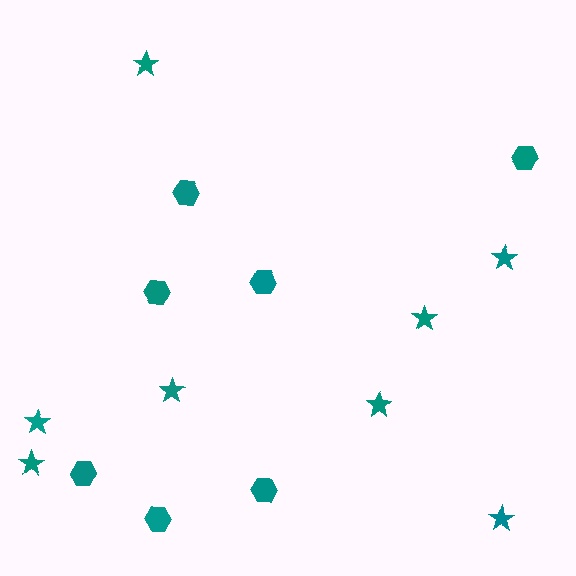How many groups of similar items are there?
There are 2 groups: one group of hexagons (7) and one group of stars (8).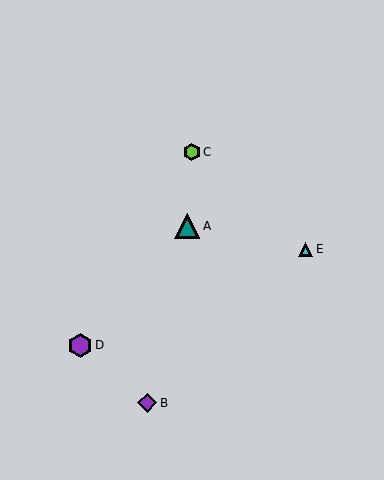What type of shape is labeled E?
Shape E is a cyan triangle.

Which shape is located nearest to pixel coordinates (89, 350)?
The purple hexagon (labeled D) at (80, 345) is nearest to that location.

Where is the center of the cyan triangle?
The center of the cyan triangle is at (306, 249).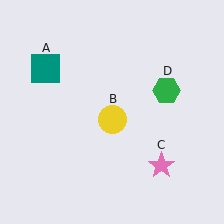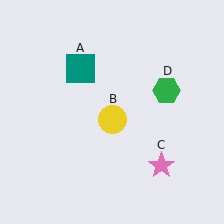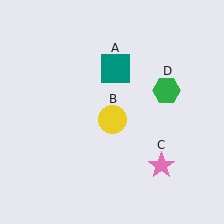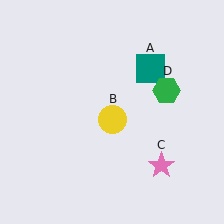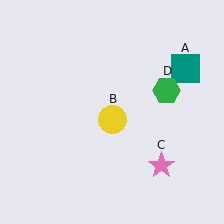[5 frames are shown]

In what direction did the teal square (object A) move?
The teal square (object A) moved right.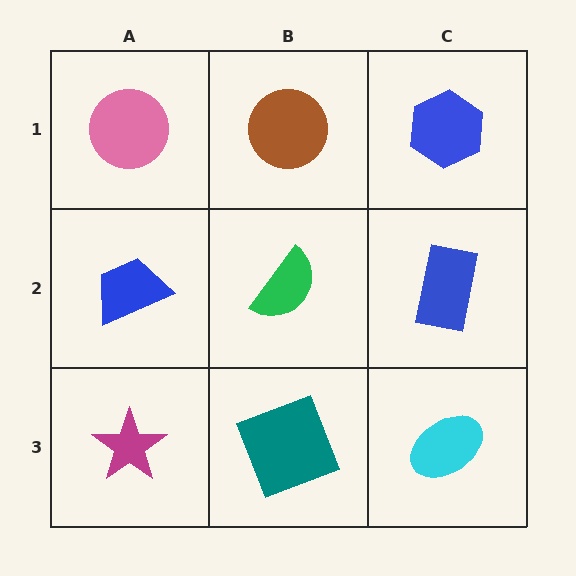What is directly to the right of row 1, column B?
A blue hexagon.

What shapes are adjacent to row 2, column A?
A pink circle (row 1, column A), a magenta star (row 3, column A), a green semicircle (row 2, column B).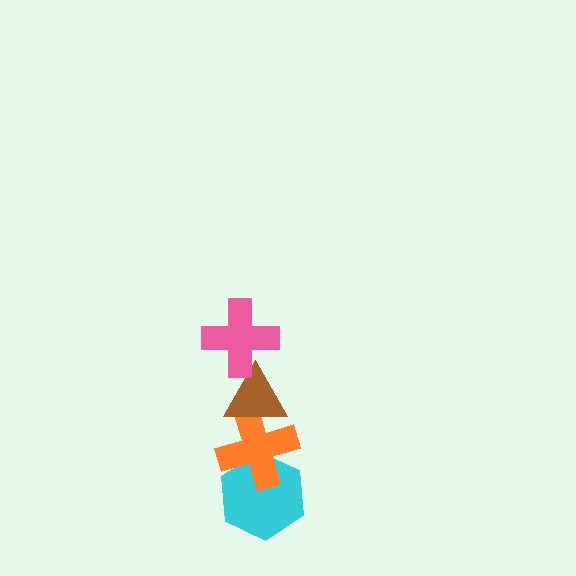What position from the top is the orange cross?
The orange cross is 3rd from the top.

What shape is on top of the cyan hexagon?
The orange cross is on top of the cyan hexagon.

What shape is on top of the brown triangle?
The pink cross is on top of the brown triangle.